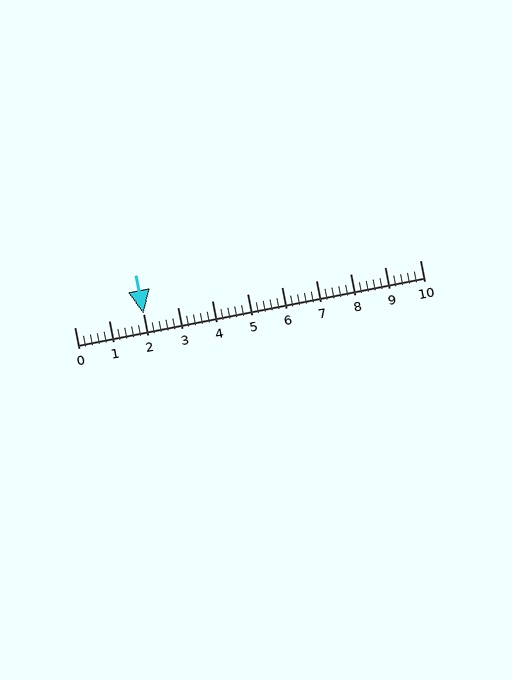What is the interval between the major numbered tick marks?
The major tick marks are spaced 1 units apart.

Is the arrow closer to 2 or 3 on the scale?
The arrow is closer to 2.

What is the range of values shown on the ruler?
The ruler shows values from 0 to 10.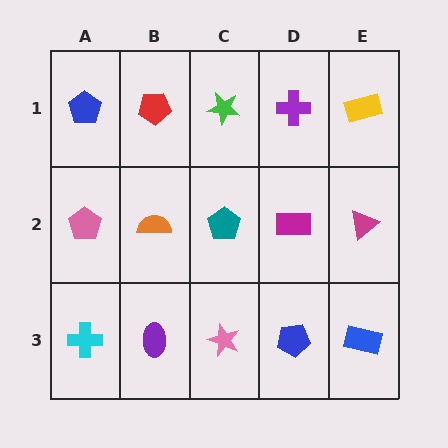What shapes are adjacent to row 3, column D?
A magenta rectangle (row 2, column D), a pink star (row 3, column C), a blue rectangle (row 3, column E).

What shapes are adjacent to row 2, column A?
A blue pentagon (row 1, column A), a cyan cross (row 3, column A), an orange semicircle (row 2, column B).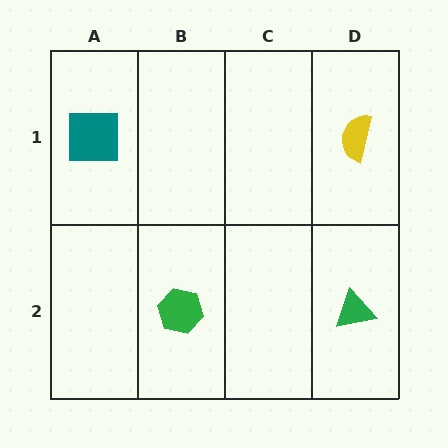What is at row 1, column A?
A teal square.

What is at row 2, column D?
A green triangle.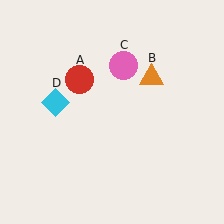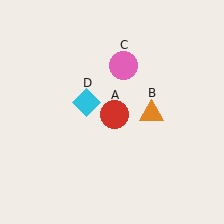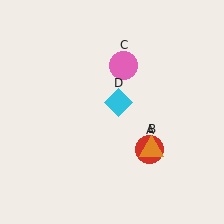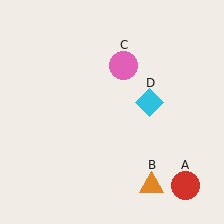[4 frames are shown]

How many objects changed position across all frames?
3 objects changed position: red circle (object A), orange triangle (object B), cyan diamond (object D).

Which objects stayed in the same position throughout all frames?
Pink circle (object C) remained stationary.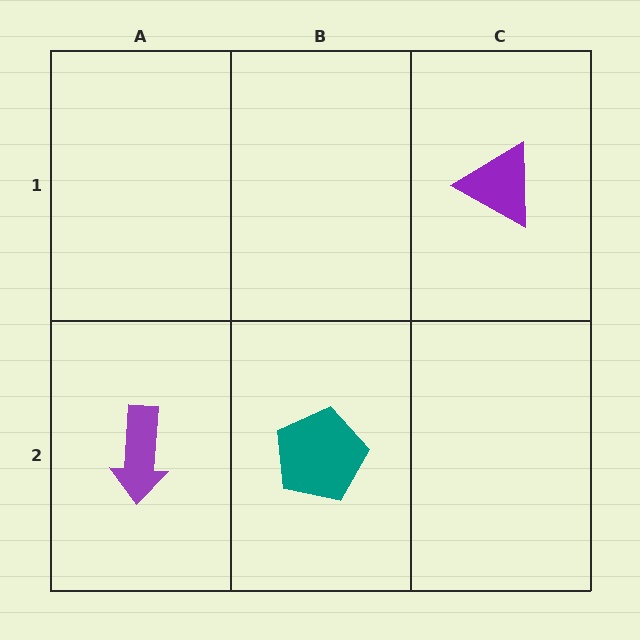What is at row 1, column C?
A purple triangle.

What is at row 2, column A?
A purple arrow.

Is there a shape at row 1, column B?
No, that cell is empty.